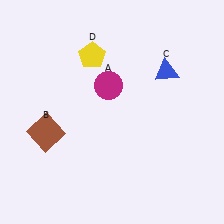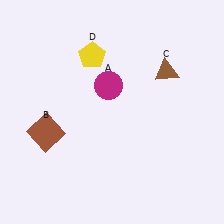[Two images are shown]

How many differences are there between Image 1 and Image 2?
There is 1 difference between the two images.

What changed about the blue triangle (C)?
In Image 1, C is blue. In Image 2, it changed to brown.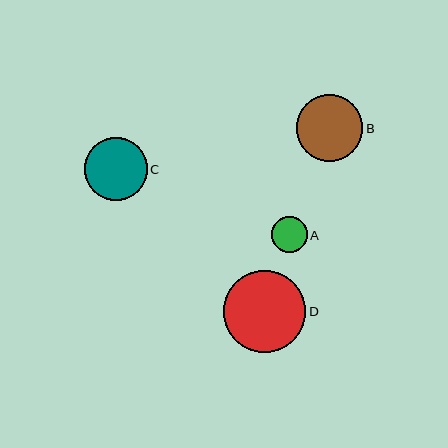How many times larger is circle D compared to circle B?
Circle D is approximately 1.2 times the size of circle B.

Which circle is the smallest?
Circle A is the smallest with a size of approximately 36 pixels.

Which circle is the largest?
Circle D is the largest with a size of approximately 82 pixels.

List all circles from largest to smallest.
From largest to smallest: D, B, C, A.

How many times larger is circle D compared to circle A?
Circle D is approximately 2.3 times the size of circle A.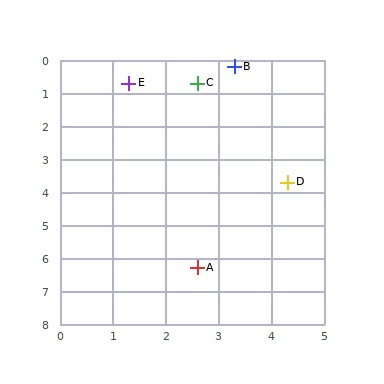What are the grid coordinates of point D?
Point D is at approximately (4.3, 3.7).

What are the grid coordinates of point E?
Point E is at approximately (1.3, 0.7).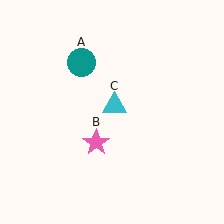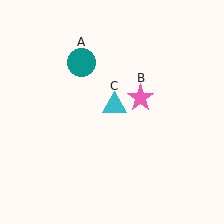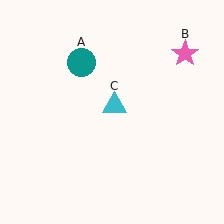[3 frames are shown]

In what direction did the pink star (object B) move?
The pink star (object B) moved up and to the right.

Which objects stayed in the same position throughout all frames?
Teal circle (object A) and cyan triangle (object C) remained stationary.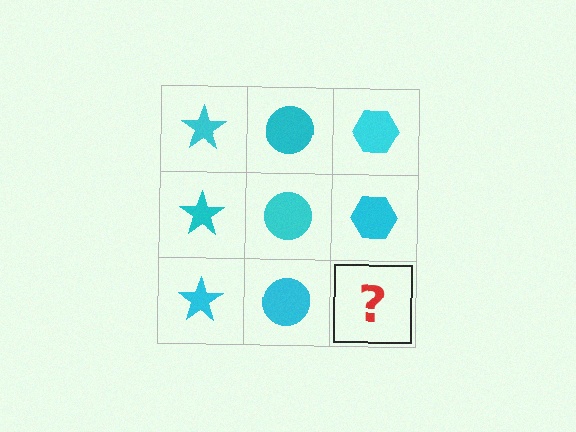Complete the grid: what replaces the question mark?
The question mark should be replaced with a cyan hexagon.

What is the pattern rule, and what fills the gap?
The rule is that each column has a consistent shape. The gap should be filled with a cyan hexagon.